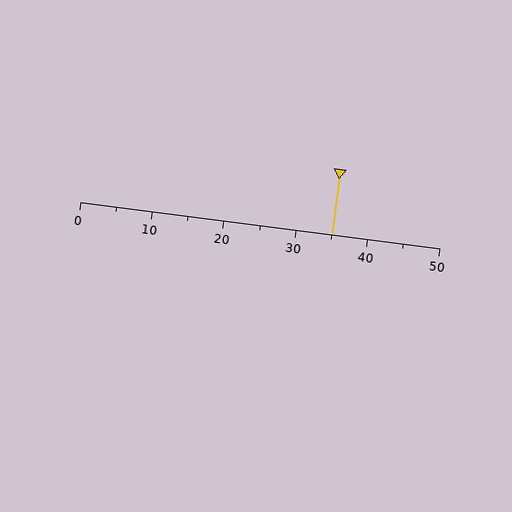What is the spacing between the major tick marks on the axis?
The major ticks are spaced 10 apart.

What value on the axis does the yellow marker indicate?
The marker indicates approximately 35.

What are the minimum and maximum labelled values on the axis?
The axis runs from 0 to 50.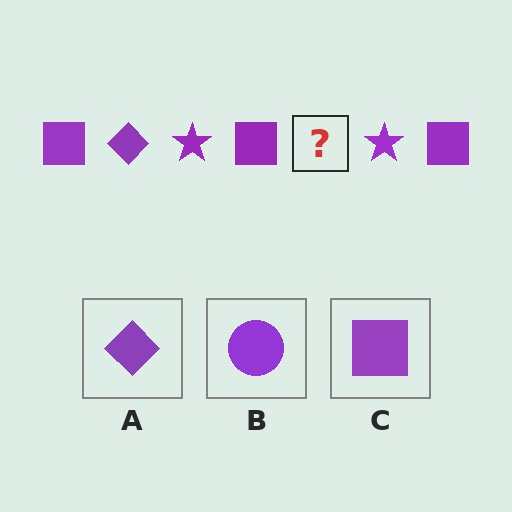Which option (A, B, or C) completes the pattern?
A.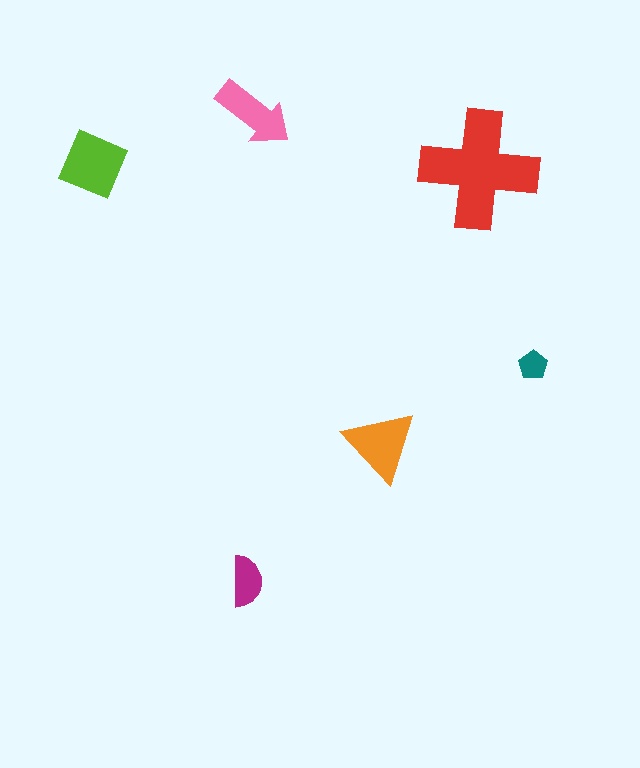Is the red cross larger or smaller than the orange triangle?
Larger.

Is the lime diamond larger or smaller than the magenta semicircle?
Larger.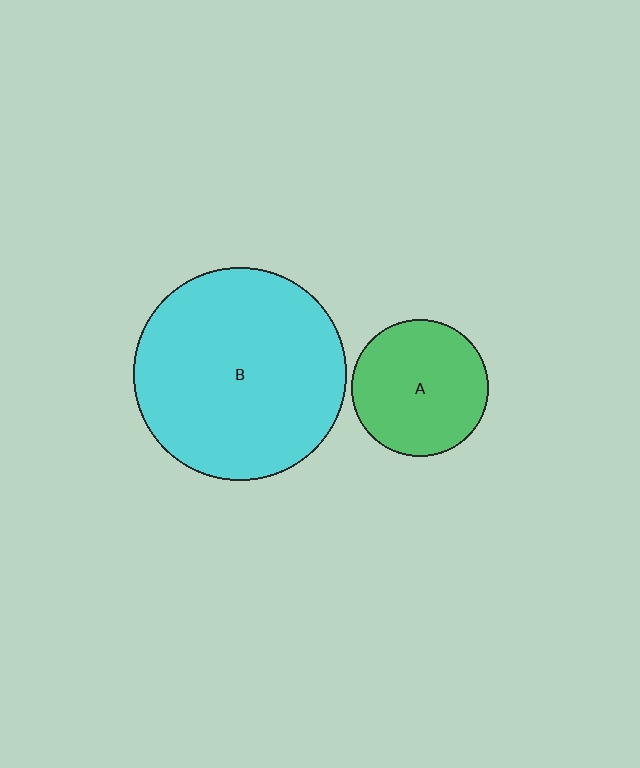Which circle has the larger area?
Circle B (cyan).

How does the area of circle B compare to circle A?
Approximately 2.4 times.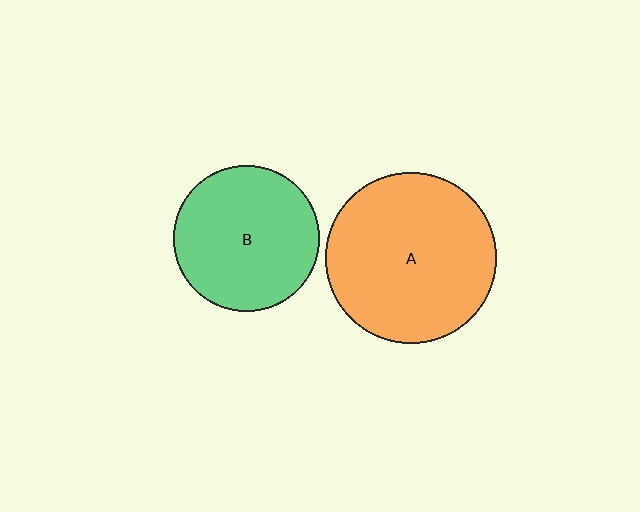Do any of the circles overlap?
No, none of the circles overlap.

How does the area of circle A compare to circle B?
Approximately 1.4 times.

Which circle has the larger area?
Circle A (orange).